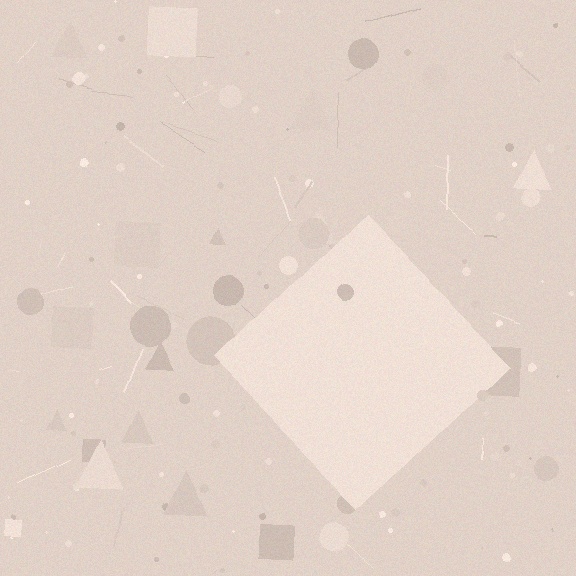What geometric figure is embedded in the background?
A diamond is embedded in the background.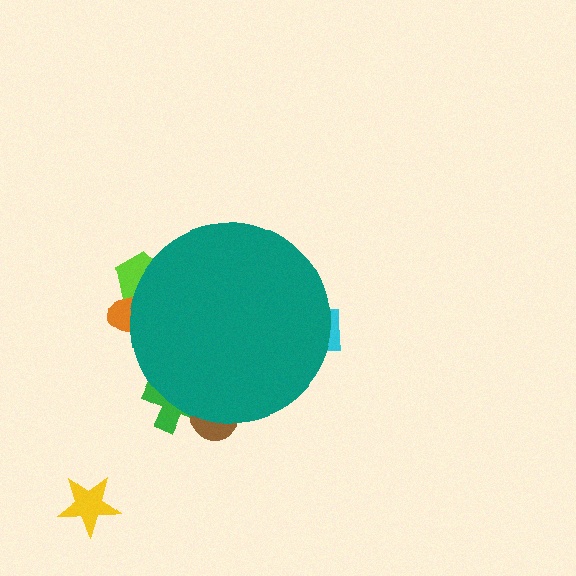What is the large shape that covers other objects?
A teal circle.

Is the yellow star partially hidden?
No, the yellow star is fully visible.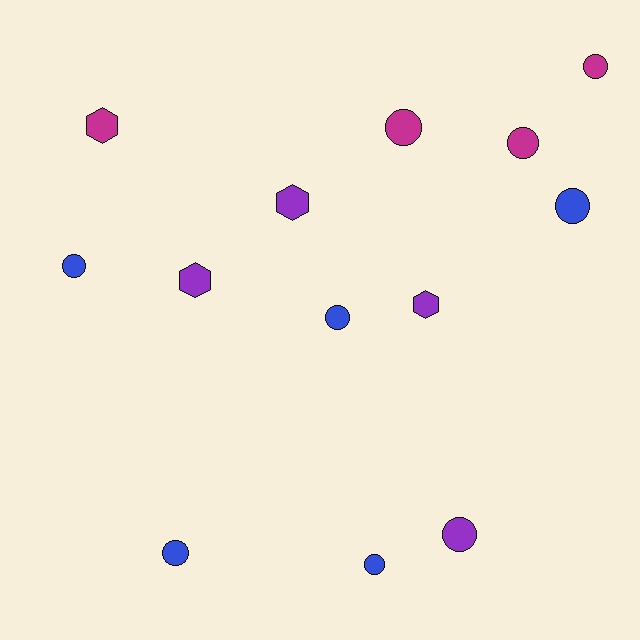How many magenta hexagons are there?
There is 1 magenta hexagon.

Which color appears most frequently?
Blue, with 5 objects.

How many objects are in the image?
There are 13 objects.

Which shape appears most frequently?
Circle, with 9 objects.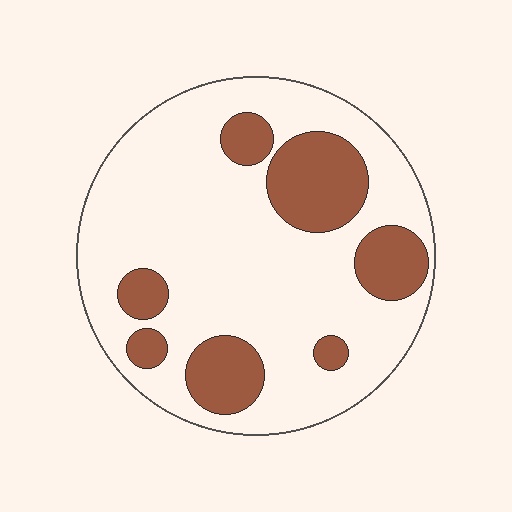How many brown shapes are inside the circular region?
7.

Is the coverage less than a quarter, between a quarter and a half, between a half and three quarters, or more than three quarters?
Less than a quarter.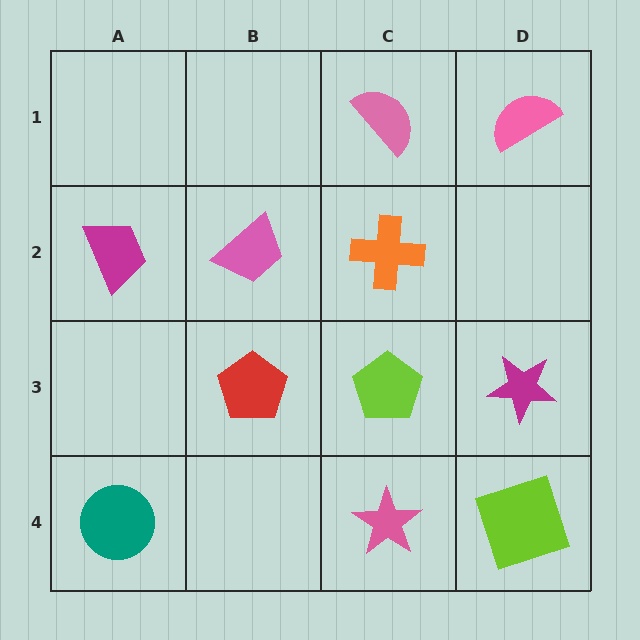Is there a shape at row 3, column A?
No, that cell is empty.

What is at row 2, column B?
A pink trapezoid.